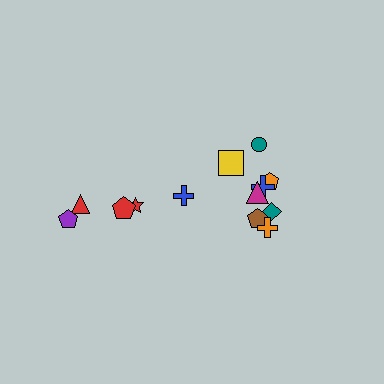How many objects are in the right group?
There are 8 objects.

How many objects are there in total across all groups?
There are 13 objects.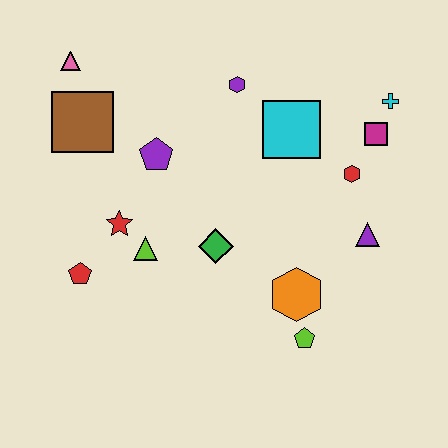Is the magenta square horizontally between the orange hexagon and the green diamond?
No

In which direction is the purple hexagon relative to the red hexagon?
The purple hexagon is to the left of the red hexagon.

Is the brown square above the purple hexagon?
No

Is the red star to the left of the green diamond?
Yes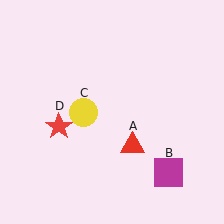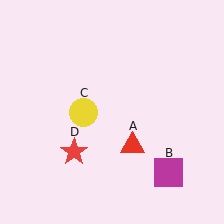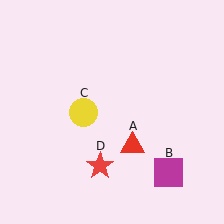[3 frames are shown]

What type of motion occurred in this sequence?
The red star (object D) rotated counterclockwise around the center of the scene.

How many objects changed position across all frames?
1 object changed position: red star (object D).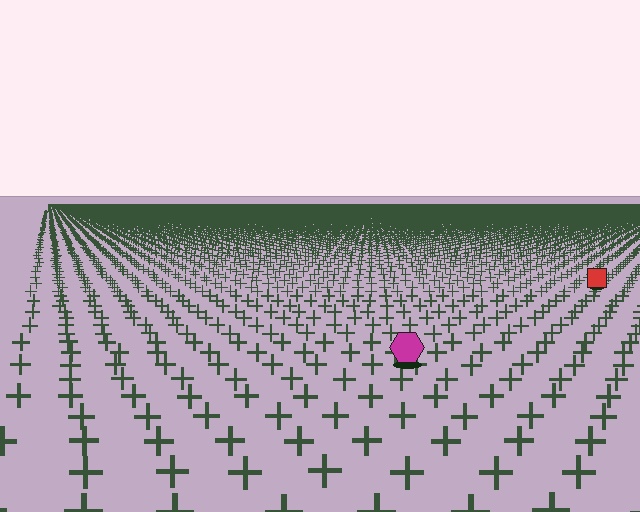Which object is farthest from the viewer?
The red square is farthest from the viewer. It appears smaller and the ground texture around it is denser.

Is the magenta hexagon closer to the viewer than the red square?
Yes. The magenta hexagon is closer — you can tell from the texture gradient: the ground texture is coarser near it.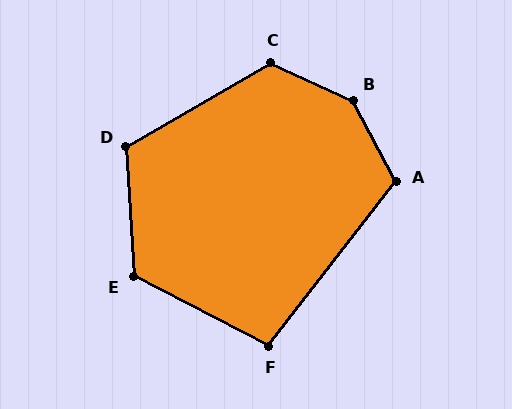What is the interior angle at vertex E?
Approximately 120 degrees (obtuse).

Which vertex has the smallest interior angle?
F, at approximately 101 degrees.